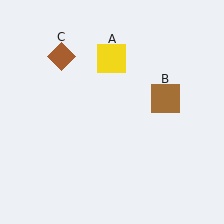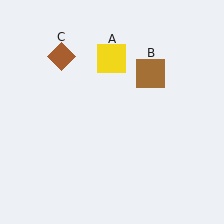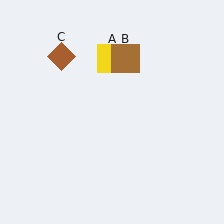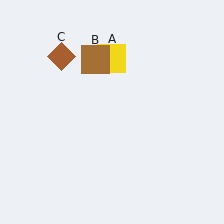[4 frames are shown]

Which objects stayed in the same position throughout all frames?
Yellow square (object A) and brown diamond (object C) remained stationary.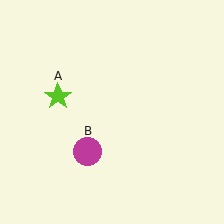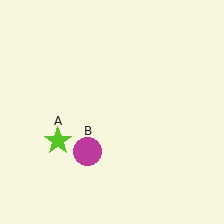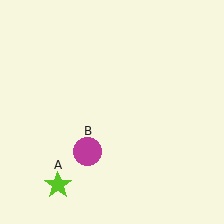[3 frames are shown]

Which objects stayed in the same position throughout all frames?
Magenta circle (object B) remained stationary.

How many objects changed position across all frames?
1 object changed position: lime star (object A).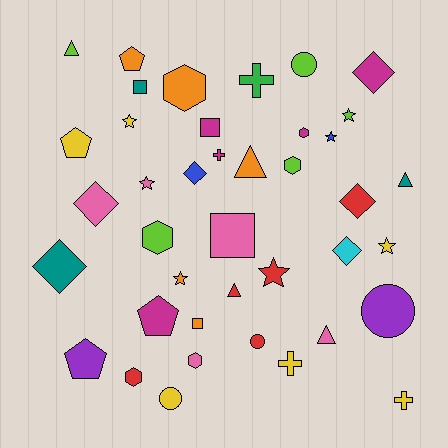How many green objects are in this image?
There is 1 green object.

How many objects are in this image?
There are 40 objects.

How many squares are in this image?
There are 4 squares.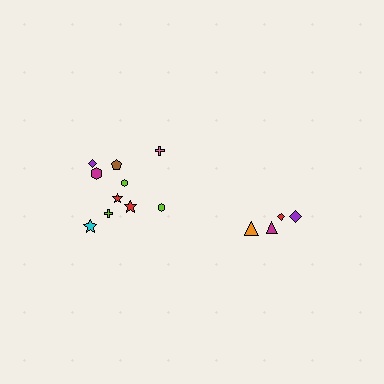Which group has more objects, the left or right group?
The left group.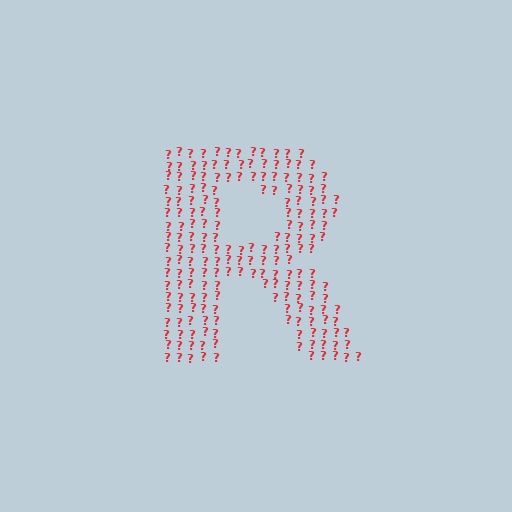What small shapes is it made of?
It is made of small question marks.